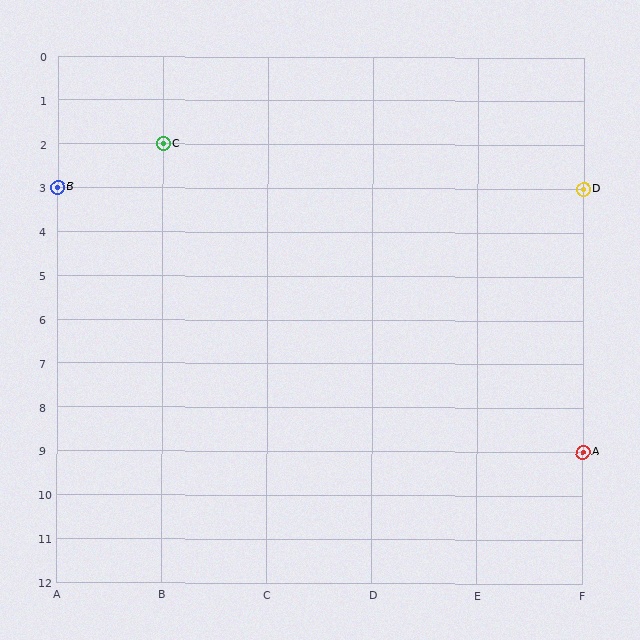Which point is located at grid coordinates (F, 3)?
Point D is at (F, 3).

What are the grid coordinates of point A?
Point A is at grid coordinates (F, 9).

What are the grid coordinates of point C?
Point C is at grid coordinates (B, 2).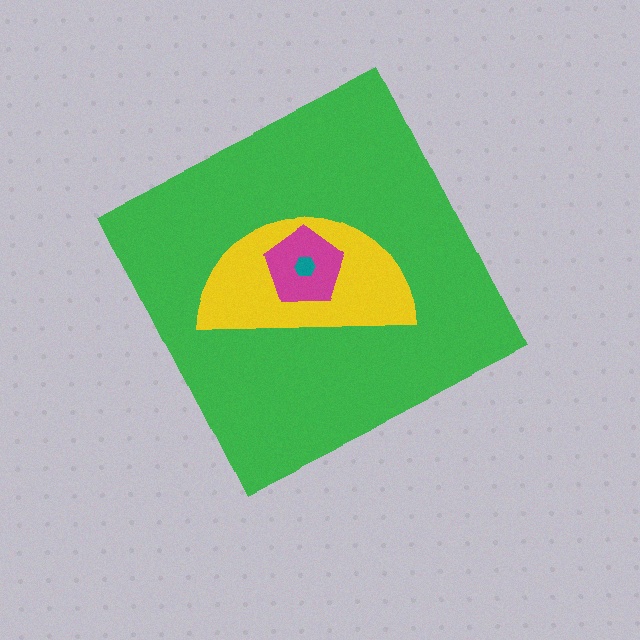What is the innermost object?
The teal hexagon.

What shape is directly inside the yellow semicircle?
The magenta pentagon.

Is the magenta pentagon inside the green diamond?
Yes.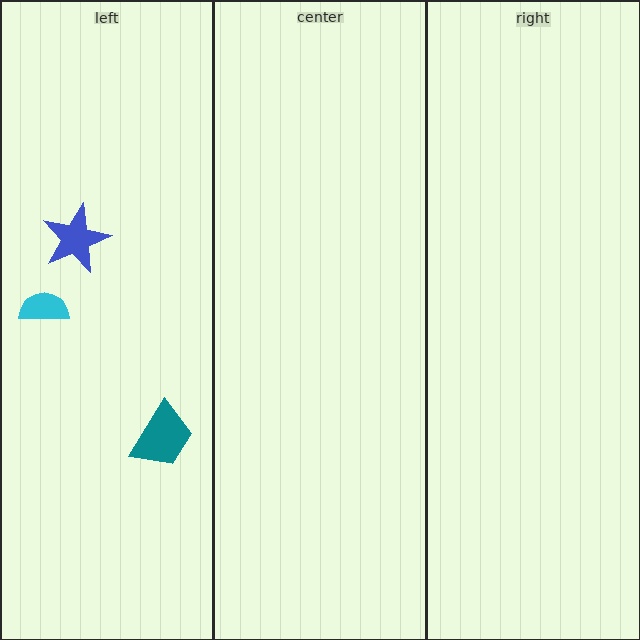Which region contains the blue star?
The left region.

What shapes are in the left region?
The teal trapezoid, the cyan semicircle, the blue star.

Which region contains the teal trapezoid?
The left region.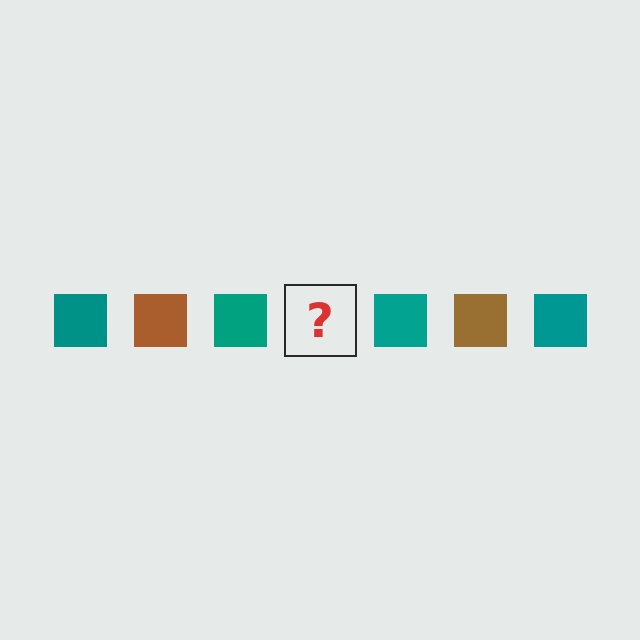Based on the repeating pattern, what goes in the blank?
The blank should be a brown square.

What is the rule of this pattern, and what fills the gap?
The rule is that the pattern cycles through teal, brown squares. The gap should be filled with a brown square.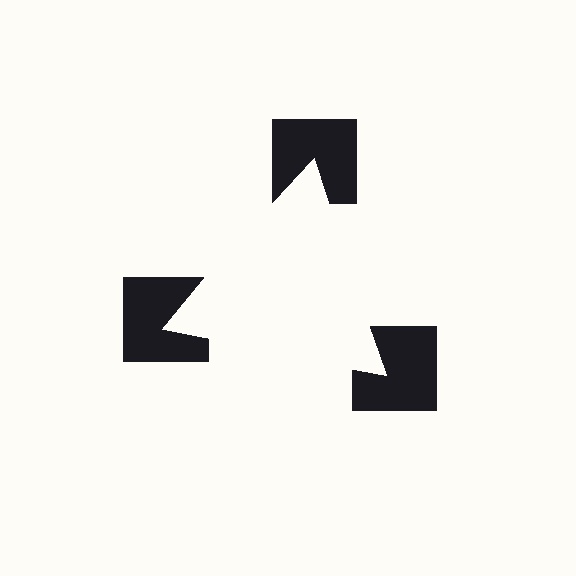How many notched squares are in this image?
There are 3 — one at each vertex of the illusory triangle.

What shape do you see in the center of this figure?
An illusory triangle — its edges are inferred from the aligned wedge cuts in the notched squares, not physically drawn.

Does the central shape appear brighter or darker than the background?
It typically appears slightly brighter than the background, even though no actual brightness change is drawn.